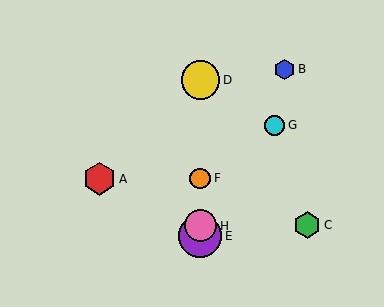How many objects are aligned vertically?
4 objects (D, E, F, H) are aligned vertically.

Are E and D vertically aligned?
Yes, both are at x≈200.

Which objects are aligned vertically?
Objects D, E, F, H are aligned vertically.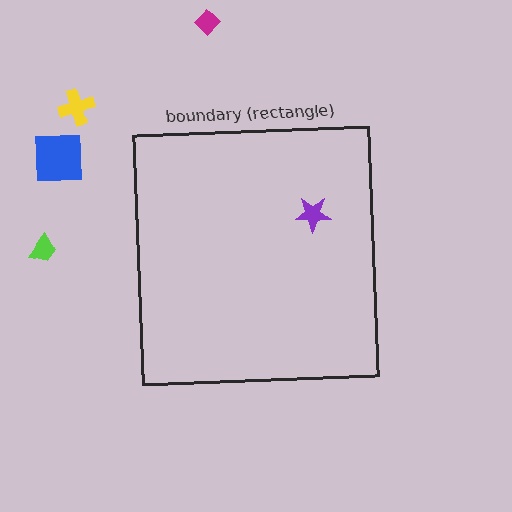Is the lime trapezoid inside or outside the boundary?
Outside.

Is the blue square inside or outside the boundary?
Outside.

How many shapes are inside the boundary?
1 inside, 4 outside.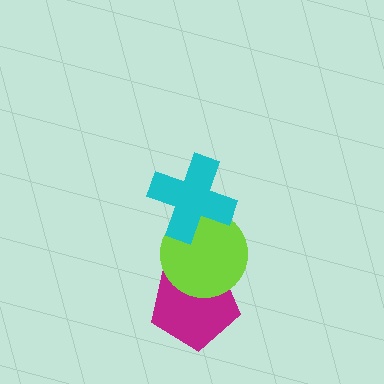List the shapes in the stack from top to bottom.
From top to bottom: the cyan cross, the lime circle, the magenta pentagon.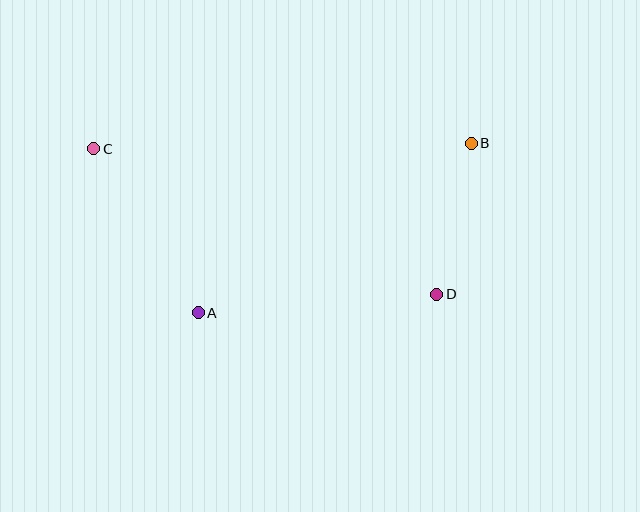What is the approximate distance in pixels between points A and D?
The distance between A and D is approximately 239 pixels.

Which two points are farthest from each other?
Points B and C are farthest from each other.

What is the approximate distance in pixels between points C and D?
The distance between C and D is approximately 372 pixels.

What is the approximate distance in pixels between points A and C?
The distance between A and C is approximately 194 pixels.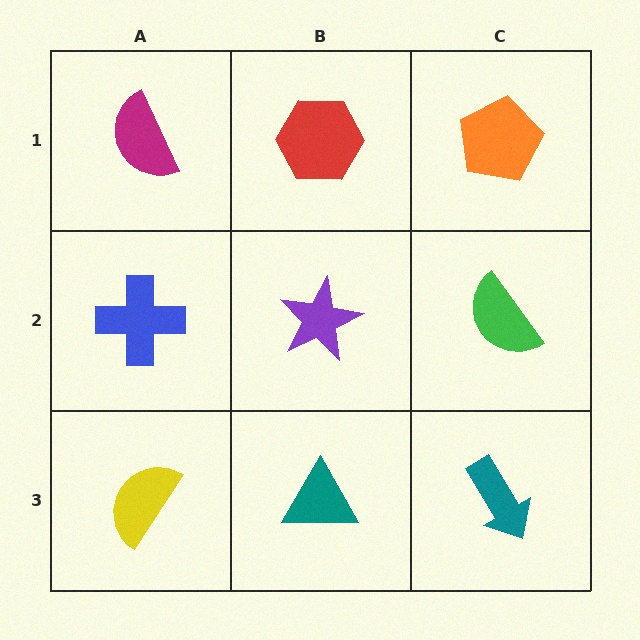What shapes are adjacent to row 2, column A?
A magenta semicircle (row 1, column A), a yellow semicircle (row 3, column A), a purple star (row 2, column B).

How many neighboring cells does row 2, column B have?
4.